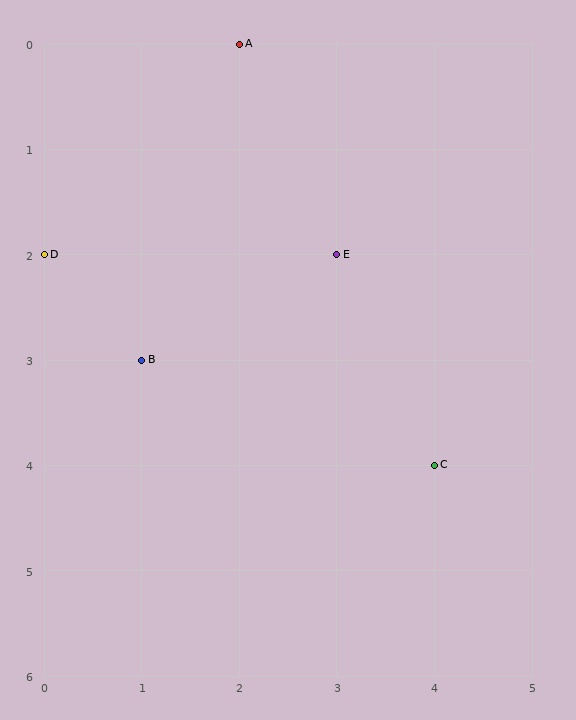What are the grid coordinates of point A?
Point A is at grid coordinates (2, 0).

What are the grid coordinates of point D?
Point D is at grid coordinates (0, 2).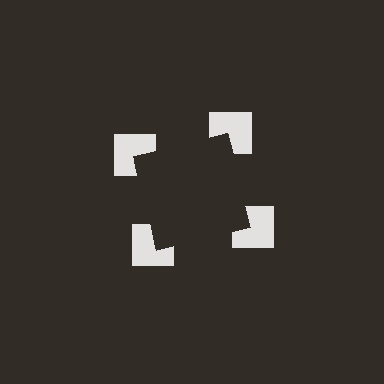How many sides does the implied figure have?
4 sides.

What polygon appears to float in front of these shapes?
An illusory square — its edges are inferred from the aligned wedge cuts in the notched squares, not physically drawn.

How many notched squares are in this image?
There are 4 — one at each vertex of the illusory square.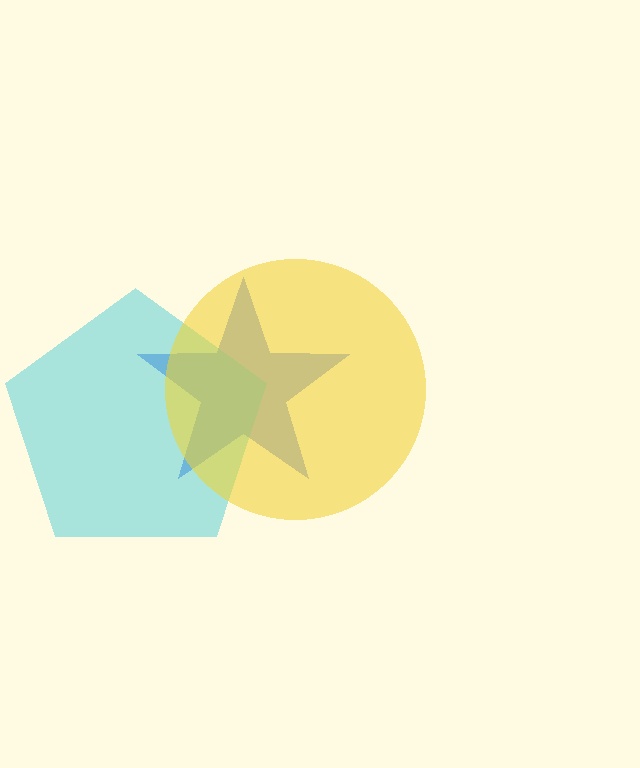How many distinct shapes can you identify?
There are 3 distinct shapes: a blue star, a cyan pentagon, a yellow circle.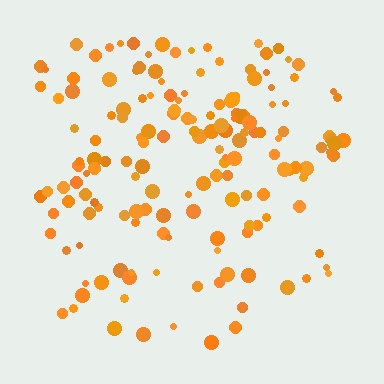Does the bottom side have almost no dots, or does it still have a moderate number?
Still a moderate number, just noticeably fewer than the top.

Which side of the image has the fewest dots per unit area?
The bottom.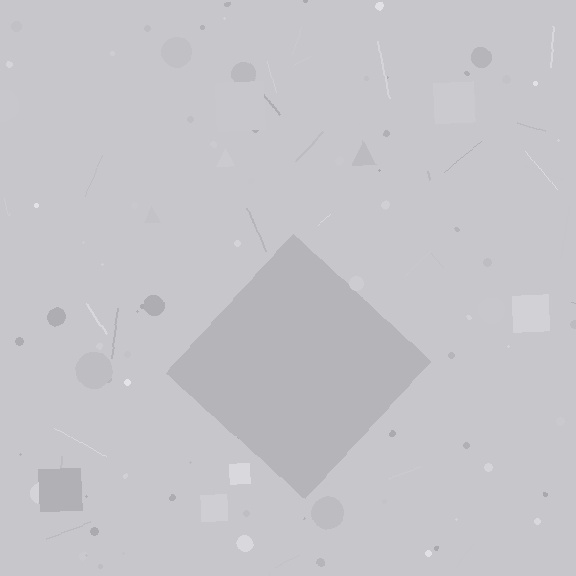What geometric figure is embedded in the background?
A diamond is embedded in the background.